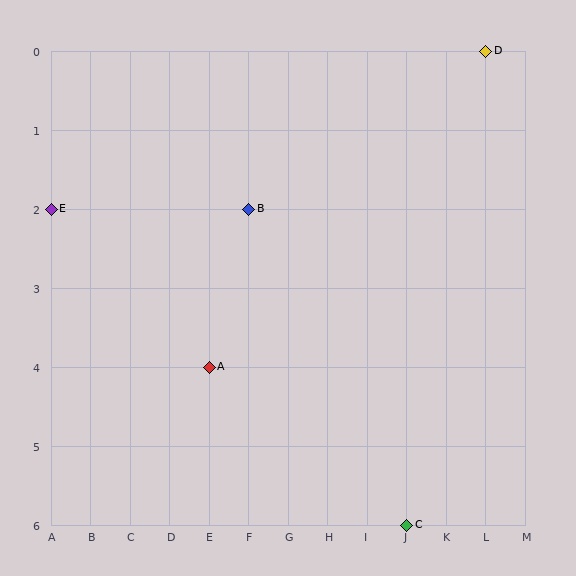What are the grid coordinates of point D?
Point D is at grid coordinates (L, 0).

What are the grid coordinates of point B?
Point B is at grid coordinates (F, 2).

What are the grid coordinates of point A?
Point A is at grid coordinates (E, 4).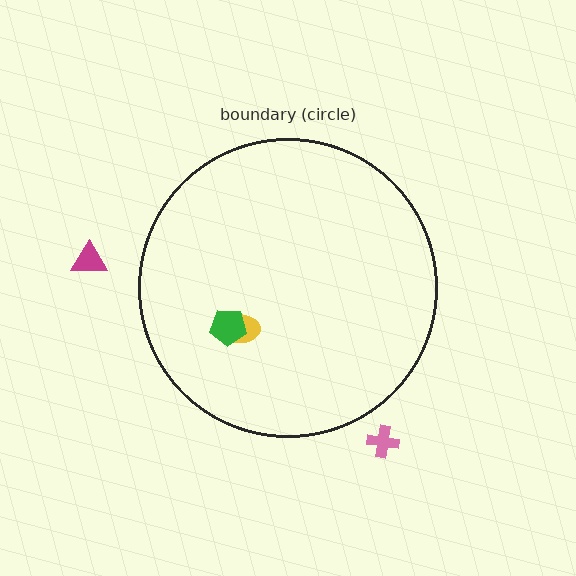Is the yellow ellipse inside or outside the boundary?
Inside.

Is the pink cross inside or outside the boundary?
Outside.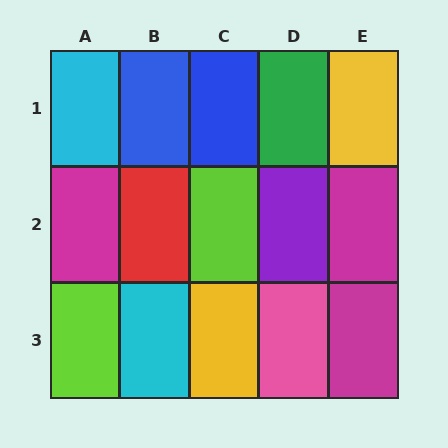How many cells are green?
1 cell is green.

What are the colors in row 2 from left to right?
Magenta, red, lime, purple, magenta.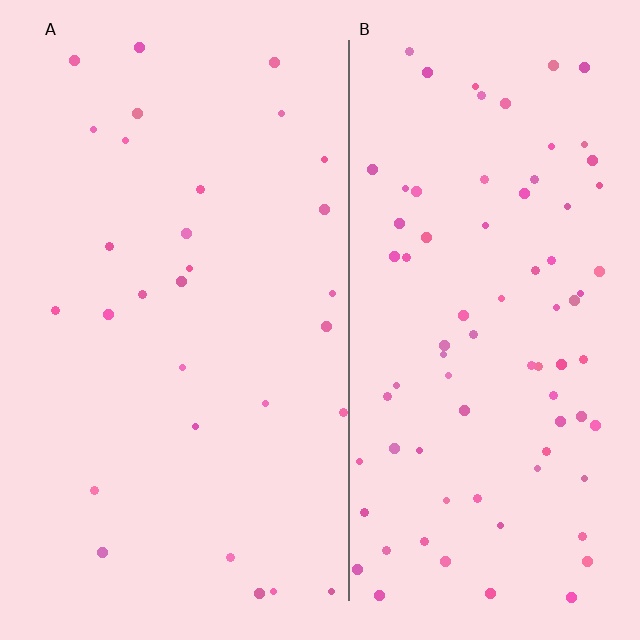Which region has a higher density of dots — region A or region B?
B (the right).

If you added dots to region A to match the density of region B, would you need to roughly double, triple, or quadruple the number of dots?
Approximately triple.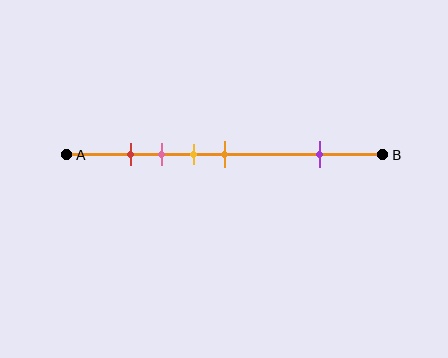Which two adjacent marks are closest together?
The red and pink marks are the closest adjacent pair.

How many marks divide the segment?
There are 5 marks dividing the segment.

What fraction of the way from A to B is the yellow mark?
The yellow mark is approximately 40% (0.4) of the way from A to B.